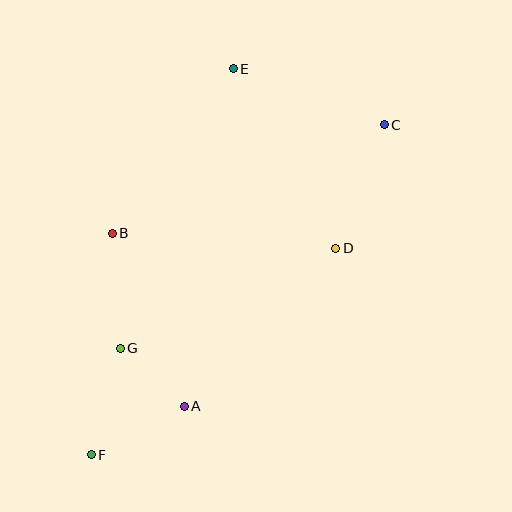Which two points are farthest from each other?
Points C and F are farthest from each other.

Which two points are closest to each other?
Points A and G are closest to each other.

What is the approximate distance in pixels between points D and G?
The distance between D and G is approximately 238 pixels.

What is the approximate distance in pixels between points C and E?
The distance between C and E is approximately 161 pixels.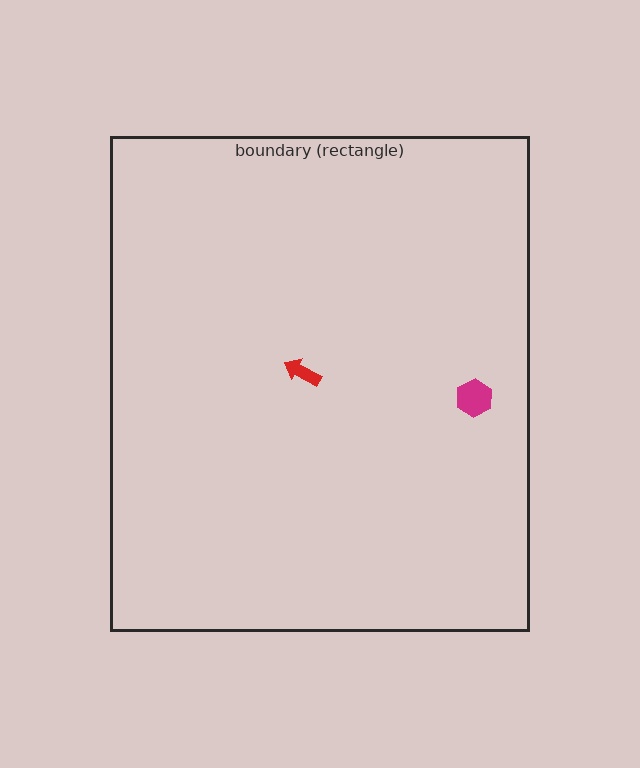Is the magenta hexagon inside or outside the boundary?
Inside.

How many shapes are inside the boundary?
2 inside, 0 outside.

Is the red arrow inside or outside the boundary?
Inside.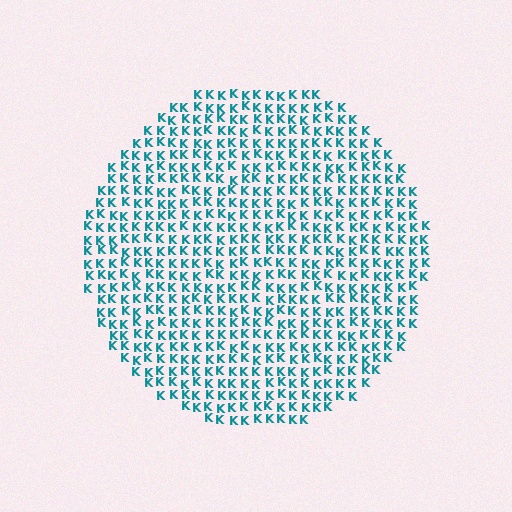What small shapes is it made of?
It is made of small letter K's.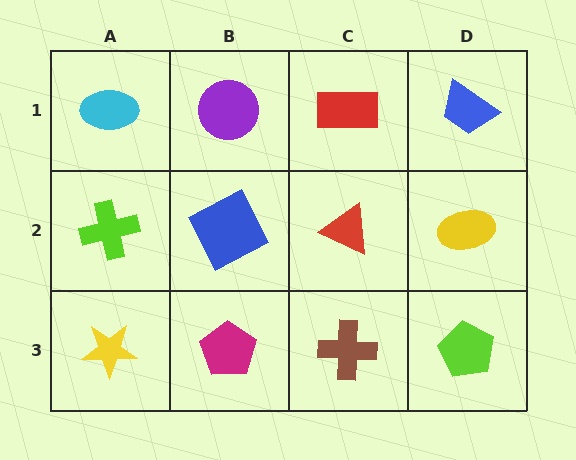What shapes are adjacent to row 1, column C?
A red triangle (row 2, column C), a purple circle (row 1, column B), a blue trapezoid (row 1, column D).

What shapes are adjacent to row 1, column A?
A lime cross (row 2, column A), a purple circle (row 1, column B).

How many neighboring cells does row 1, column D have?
2.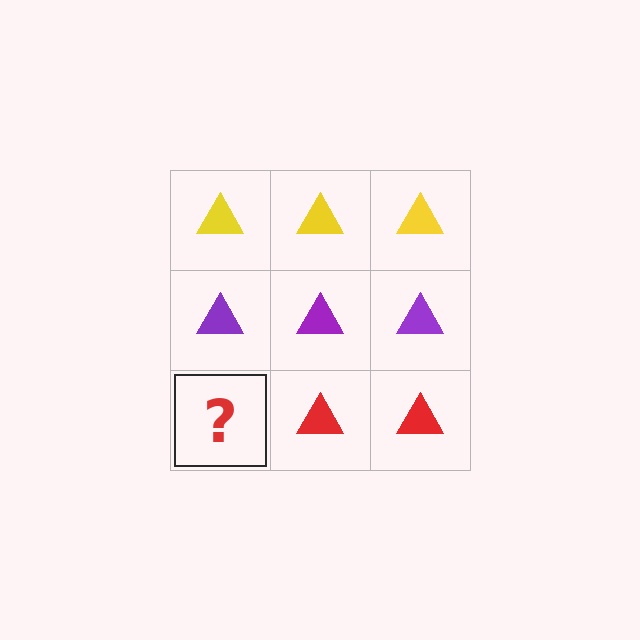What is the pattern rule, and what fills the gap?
The rule is that each row has a consistent color. The gap should be filled with a red triangle.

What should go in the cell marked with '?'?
The missing cell should contain a red triangle.